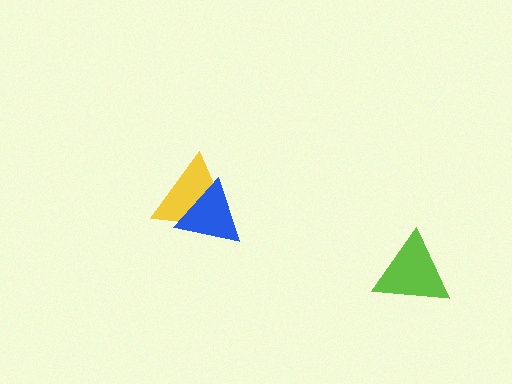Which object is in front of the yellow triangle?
The blue triangle is in front of the yellow triangle.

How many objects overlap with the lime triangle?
0 objects overlap with the lime triangle.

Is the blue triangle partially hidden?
No, no other shape covers it.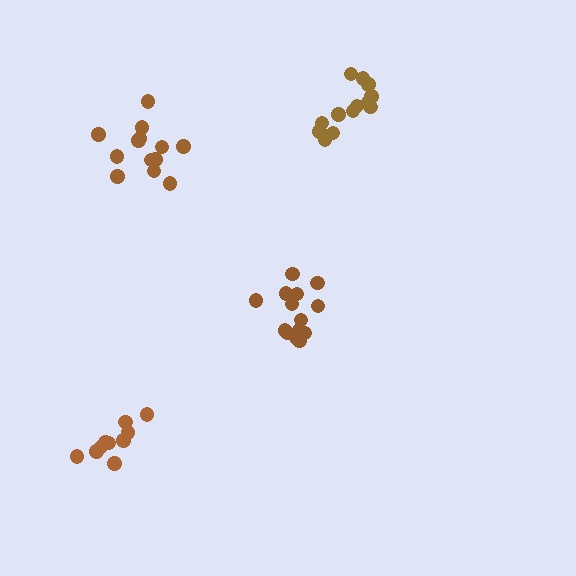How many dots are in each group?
Group 1: 14 dots, Group 2: 13 dots, Group 3: 10 dots, Group 4: 14 dots (51 total).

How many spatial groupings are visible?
There are 4 spatial groupings.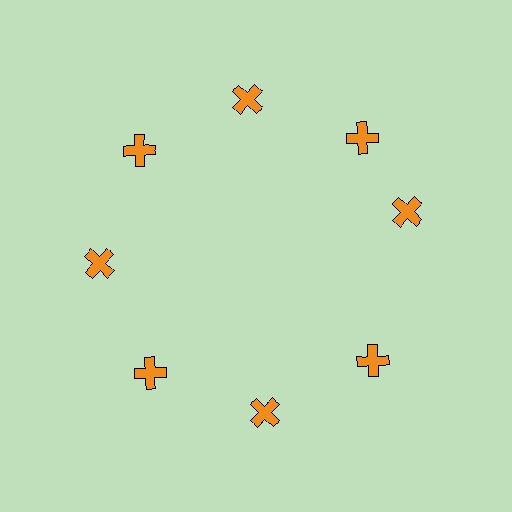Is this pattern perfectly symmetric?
No. The 8 orange crosses are arranged in a ring, but one element near the 3 o'clock position is rotated out of alignment along the ring, breaking the 8-fold rotational symmetry.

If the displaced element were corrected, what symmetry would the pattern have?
It would have 8-fold rotational symmetry — the pattern would map onto itself every 45 degrees.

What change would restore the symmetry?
The symmetry would be restored by rotating it back into even spacing with its neighbors so that all 8 crosses sit at equal angles and equal distance from the center.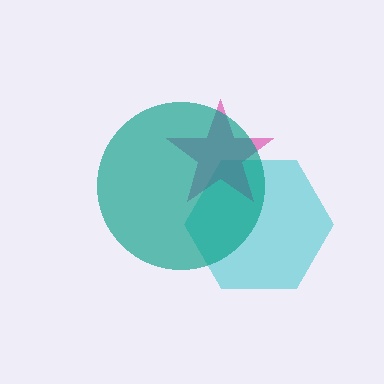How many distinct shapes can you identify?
There are 3 distinct shapes: a cyan hexagon, a magenta star, a teal circle.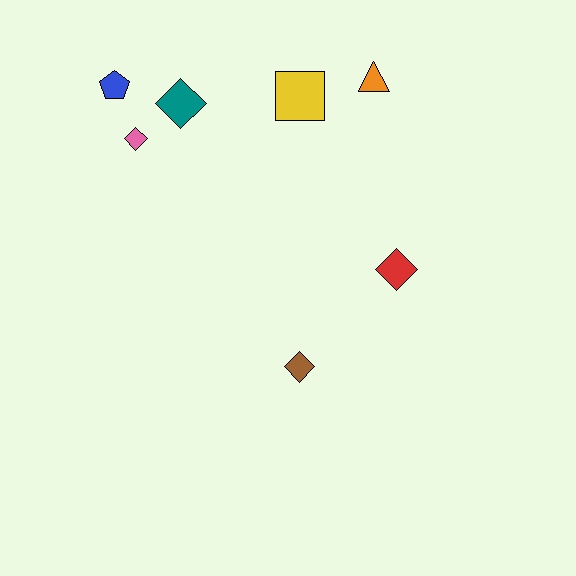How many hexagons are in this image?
There are no hexagons.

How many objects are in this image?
There are 7 objects.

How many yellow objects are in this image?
There is 1 yellow object.